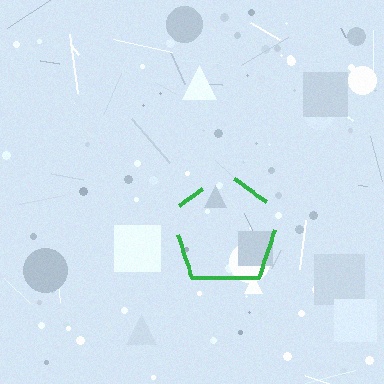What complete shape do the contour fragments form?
The contour fragments form a pentagon.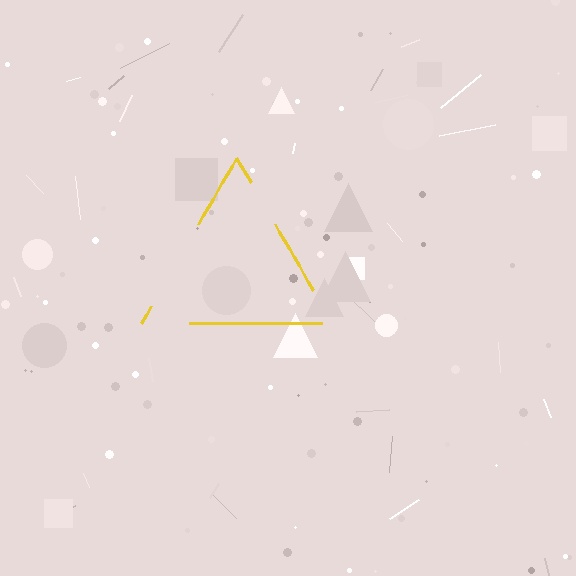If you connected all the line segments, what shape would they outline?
They would outline a triangle.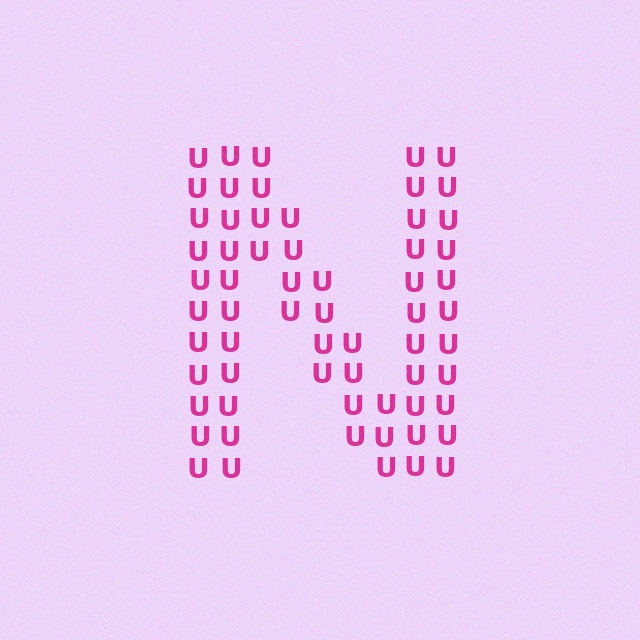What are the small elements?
The small elements are letter U's.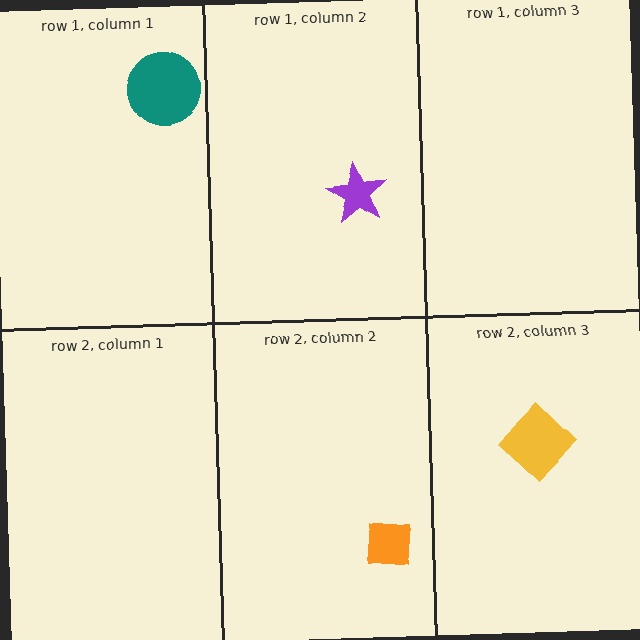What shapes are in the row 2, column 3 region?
The yellow diamond.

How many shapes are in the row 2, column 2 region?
1.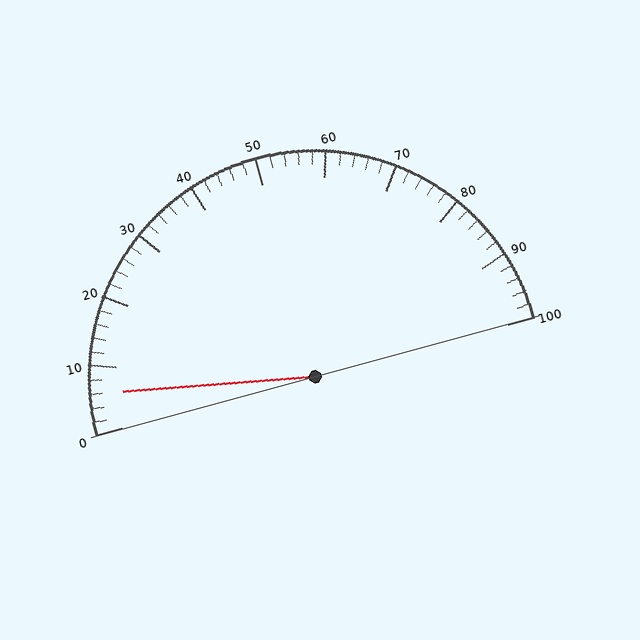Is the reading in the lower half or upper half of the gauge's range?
The reading is in the lower half of the range (0 to 100).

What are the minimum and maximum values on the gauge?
The gauge ranges from 0 to 100.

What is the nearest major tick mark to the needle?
The nearest major tick mark is 10.